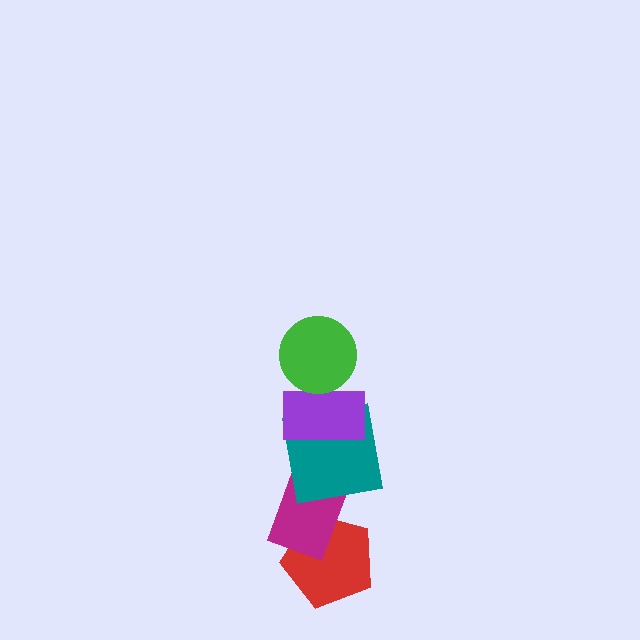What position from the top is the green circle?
The green circle is 1st from the top.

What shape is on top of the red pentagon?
The magenta rectangle is on top of the red pentagon.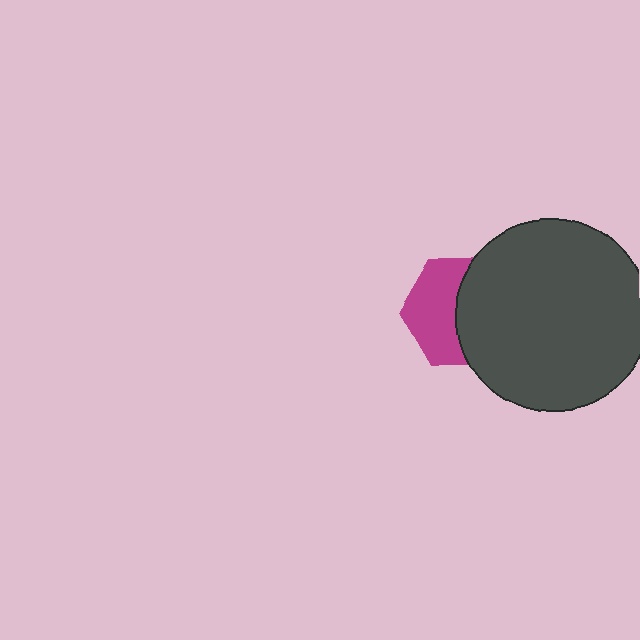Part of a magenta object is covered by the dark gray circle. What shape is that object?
It is a hexagon.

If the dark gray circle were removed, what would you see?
You would see the complete magenta hexagon.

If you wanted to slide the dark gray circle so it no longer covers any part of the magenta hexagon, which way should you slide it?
Slide it right — that is the most direct way to separate the two shapes.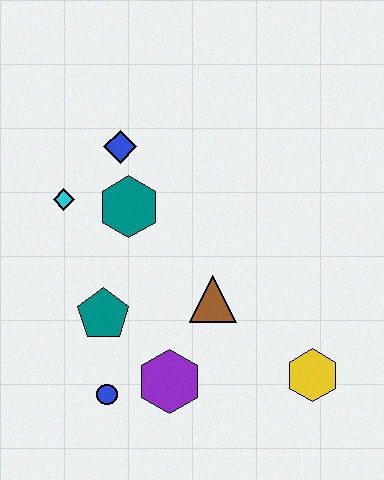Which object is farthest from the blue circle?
The blue diamond is farthest from the blue circle.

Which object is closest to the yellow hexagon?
The brown triangle is closest to the yellow hexagon.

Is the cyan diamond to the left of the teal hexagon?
Yes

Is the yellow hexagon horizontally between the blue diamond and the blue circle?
No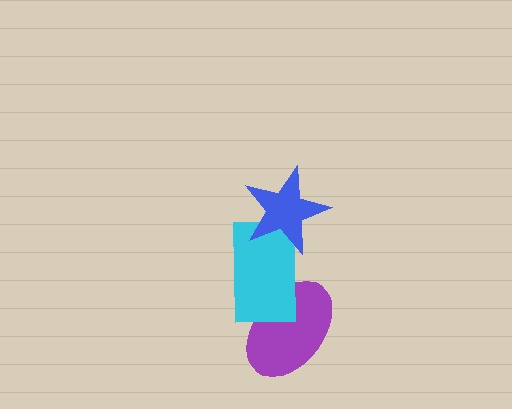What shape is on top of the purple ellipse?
The cyan rectangle is on top of the purple ellipse.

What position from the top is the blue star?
The blue star is 1st from the top.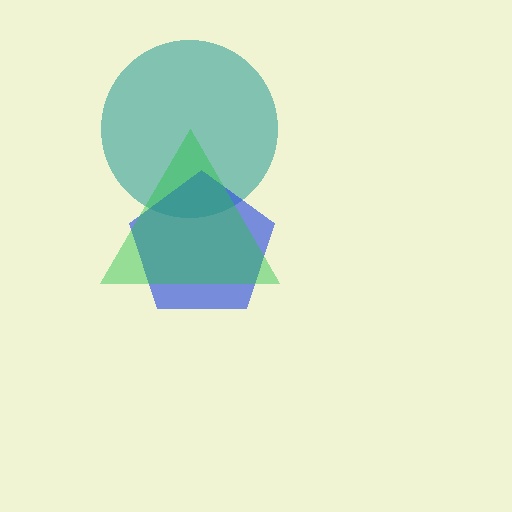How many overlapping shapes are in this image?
There are 3 overlapping shapes in the image.